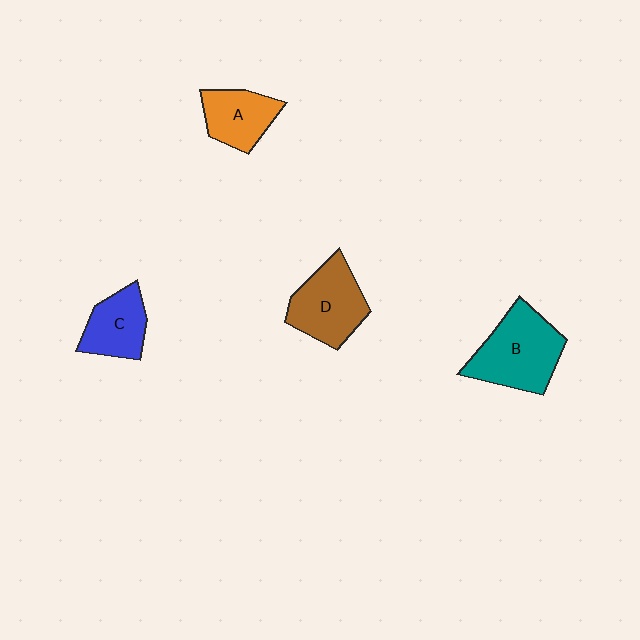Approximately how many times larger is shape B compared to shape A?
Approximately 1.6 times.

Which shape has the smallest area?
Shape A (orange).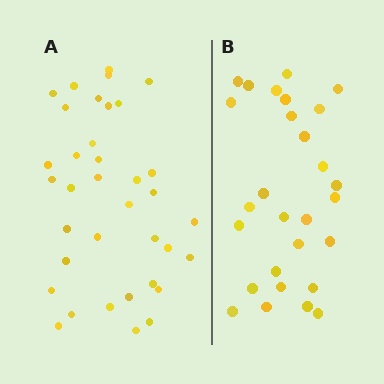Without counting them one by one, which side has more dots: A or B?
Region A (the left region) has more dots.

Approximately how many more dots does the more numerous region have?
Region A has roughly 8 or so more dots than region B.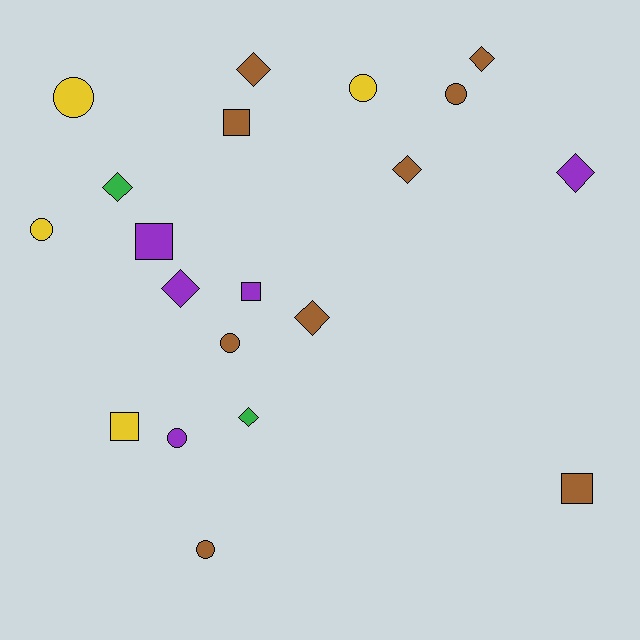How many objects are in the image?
There are 20 objects.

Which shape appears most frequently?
Diamond, with 8 objects.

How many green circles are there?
There are no green circles.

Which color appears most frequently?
Brown, with 9 objects.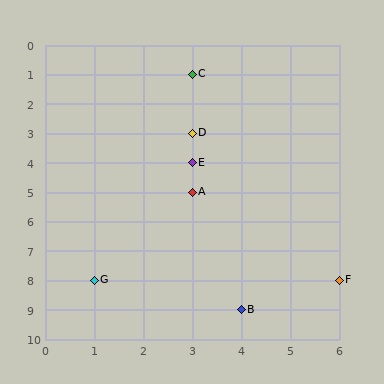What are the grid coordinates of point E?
Point E is at grid coordinates (3, 4).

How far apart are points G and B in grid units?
Points G and B are 3 columns and 1 row apart (about 3.2 grid units diagonally).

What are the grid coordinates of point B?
Point B is at grid coordinates (4, 9).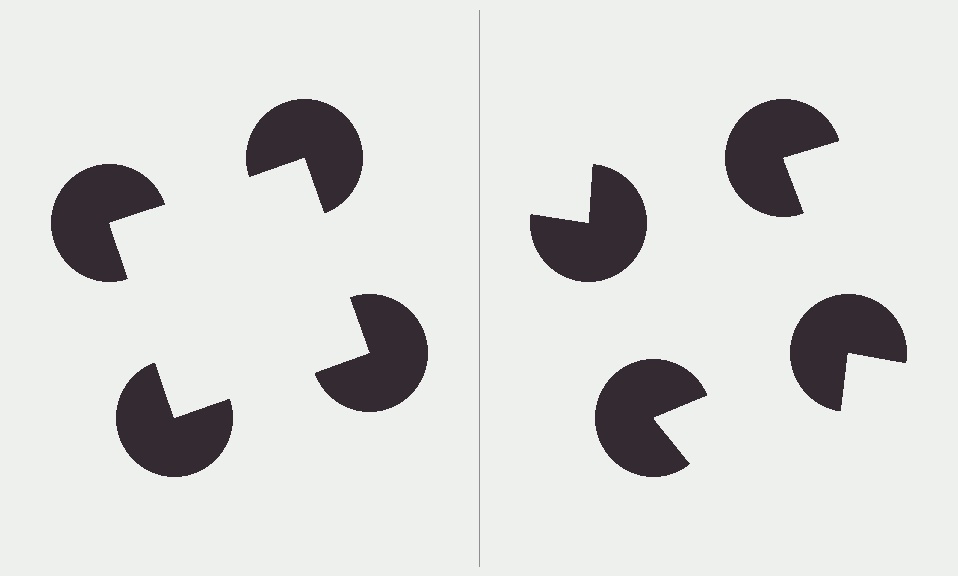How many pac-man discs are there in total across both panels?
8 — 4 on each side.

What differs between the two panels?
The pac-man discs are positioned identically on both sides; only the wedge orientations differ. On the left they align to a square; on the right they are misaligned.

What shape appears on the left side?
An illusory square.